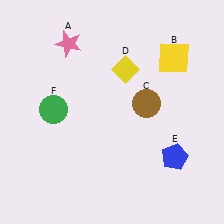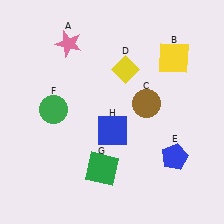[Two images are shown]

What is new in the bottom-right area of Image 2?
A blue square (H) was added in the bottom-right area of Image 2.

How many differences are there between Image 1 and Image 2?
There are 2 differences between the two images.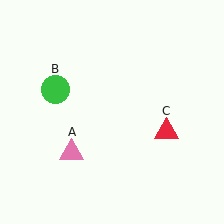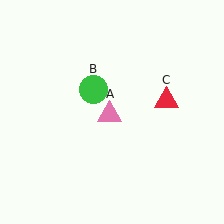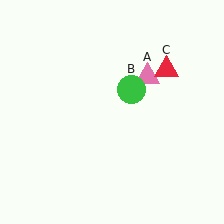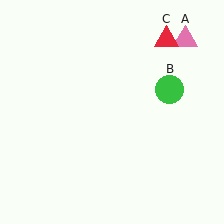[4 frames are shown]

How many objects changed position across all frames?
3 objects changed position: pink triangle (object A), green circle (object B), red triangle (object C).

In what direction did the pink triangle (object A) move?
The pink triangle (object A) moved up and to the right.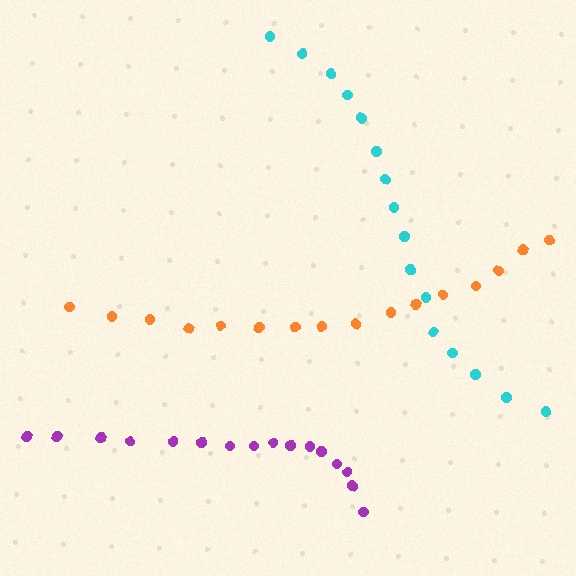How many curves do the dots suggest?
There are 3 distinct paths.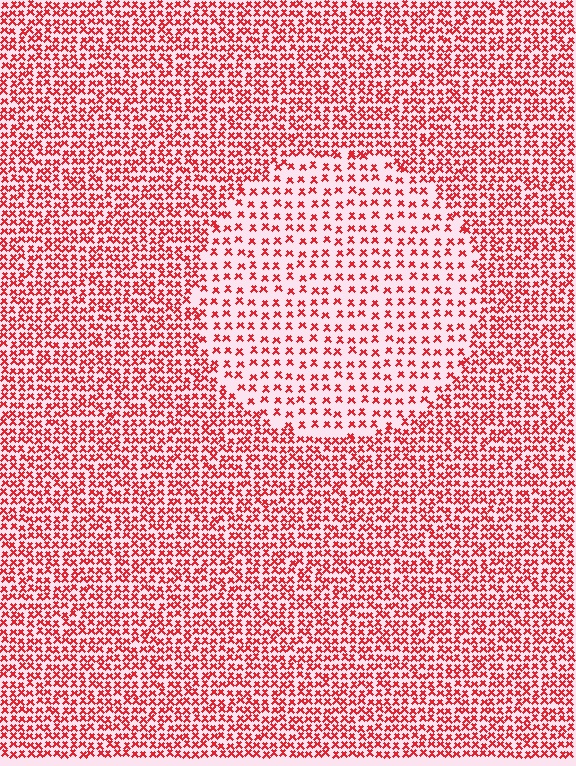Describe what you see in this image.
The image contains small red elements arranged at two different densities. A circle-shaped region is visible where the elements are less densely packed than the surrounding area.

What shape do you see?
I see a circle.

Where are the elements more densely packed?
The elements are more densely packed outside the circle boundary.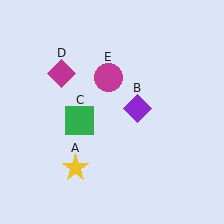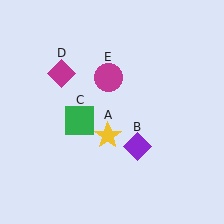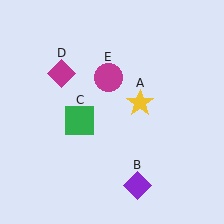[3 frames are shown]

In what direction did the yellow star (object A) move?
The yellow star (object A) moved up and to the right.